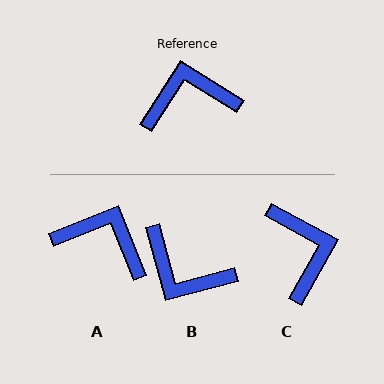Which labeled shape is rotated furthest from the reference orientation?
B, about 137 degrees away.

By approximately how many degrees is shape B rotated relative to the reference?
Approximately 137 degrees counter-clockwise.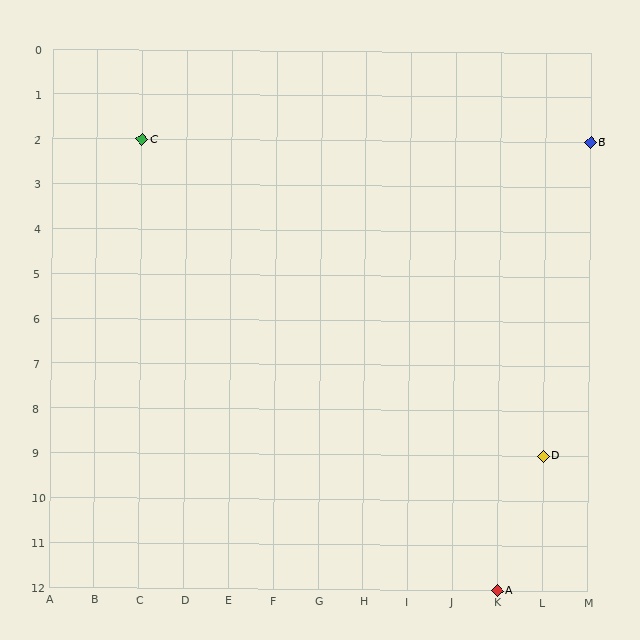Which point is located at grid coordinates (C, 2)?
Point C is at (C, 2).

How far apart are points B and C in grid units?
Points B and C are 10 columns apart.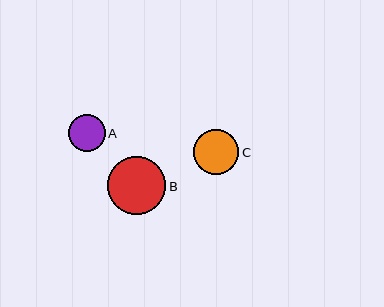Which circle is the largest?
Circle B is the largest with a size of approximately 58 pixels.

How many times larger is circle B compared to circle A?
Circle B is approximately 1.6 times the size of circle A.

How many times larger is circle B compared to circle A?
Circle B is approximately 1.6 times the size of circle A.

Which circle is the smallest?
Circle A is the smallest with a size of approximately 37 pixels.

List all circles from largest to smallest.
From largest to smallest: B, C, A.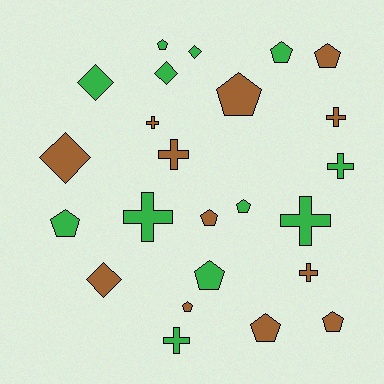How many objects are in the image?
There are 24 objects.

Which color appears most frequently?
Brown, with 12 objects.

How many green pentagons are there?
There are 5 green pentagons.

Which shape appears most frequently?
Pentagon, with 11 objects.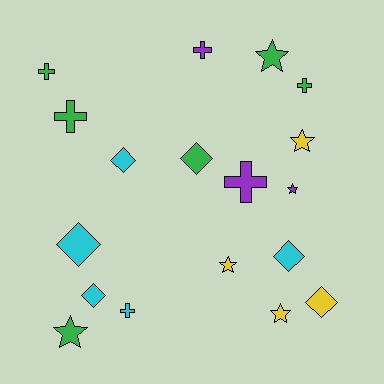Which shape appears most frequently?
Diamond, with 6 objects.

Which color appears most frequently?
Green, with 6 objects.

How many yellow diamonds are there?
There is 1 yellow diamond.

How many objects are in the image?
There are 18 objects.